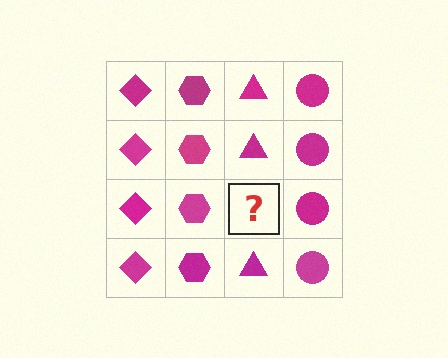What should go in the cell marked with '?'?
The missing cell should contain a magenta triangle.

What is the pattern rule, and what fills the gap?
The rule is that each column has a consistent shape. The gap should be filled with a magenta triangle.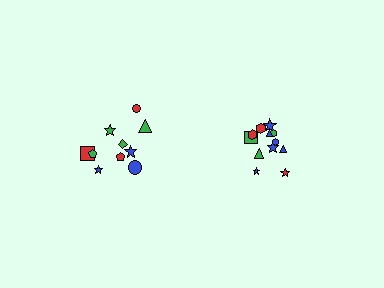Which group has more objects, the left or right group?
The right group.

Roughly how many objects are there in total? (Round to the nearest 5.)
Roughly 20 objects in total.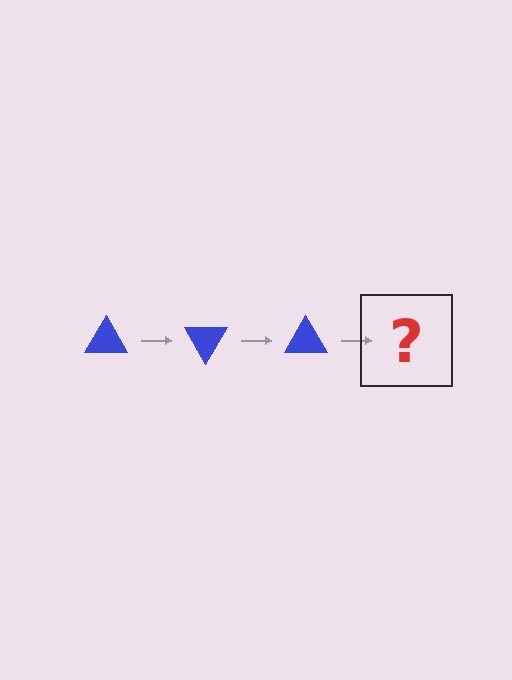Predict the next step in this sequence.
The next step is a blue triangle rotated 180 degrees.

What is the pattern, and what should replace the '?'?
The pattern is that the triangle rotates 60 degrees each step. The '?' should be a blue triangle rotated 180 degrees.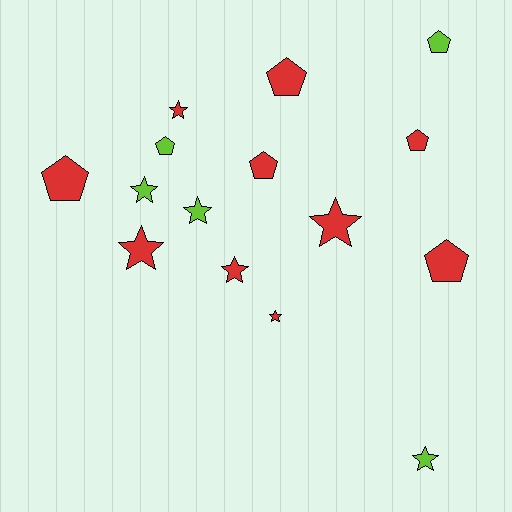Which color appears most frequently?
Red, with 10 objects.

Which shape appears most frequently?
Star, with 8 objects.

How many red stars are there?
There are 5 red stars.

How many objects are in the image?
There are 15 objects.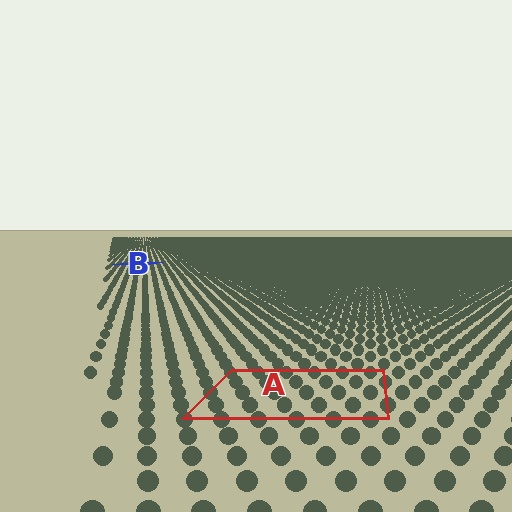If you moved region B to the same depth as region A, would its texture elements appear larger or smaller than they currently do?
They would appear larger. At a closer depth, the same texture elements are projected at a bigger on-screen size.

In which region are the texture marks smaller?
The texture marks are smaller in region B, because it is farther away.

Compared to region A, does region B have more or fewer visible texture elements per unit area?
Region B has more texture elements per unit area — they are packed more densely because it is farther away.